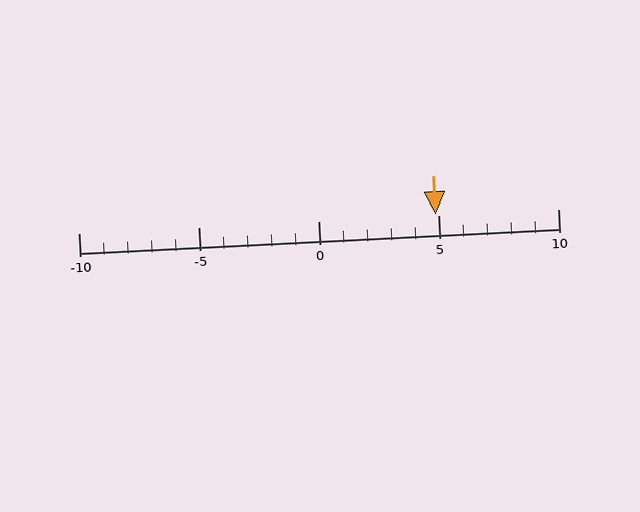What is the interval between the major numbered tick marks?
The major tick marks are spaced 5 units apart.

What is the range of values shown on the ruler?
The ruler shows values from -10 to 10.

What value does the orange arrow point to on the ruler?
The orange arrow points to approximately 5.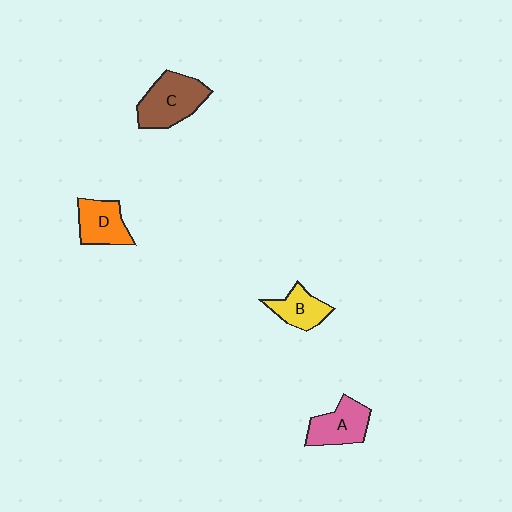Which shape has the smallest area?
Shape B (yellow).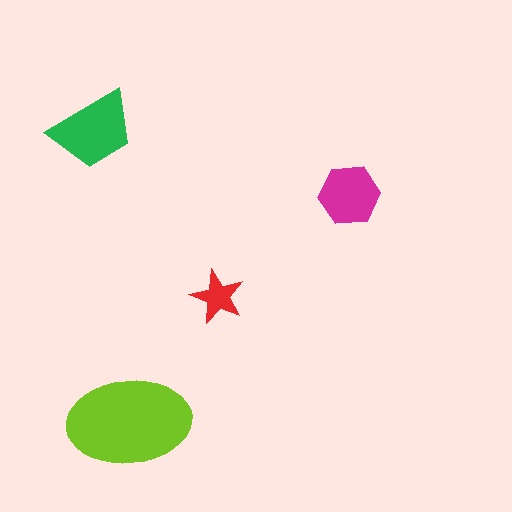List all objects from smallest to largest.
The red star, the magenta hexagon, the green trapezoid, the lime ellipse.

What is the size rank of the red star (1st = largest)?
4th.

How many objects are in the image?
There are 4 objects in the image.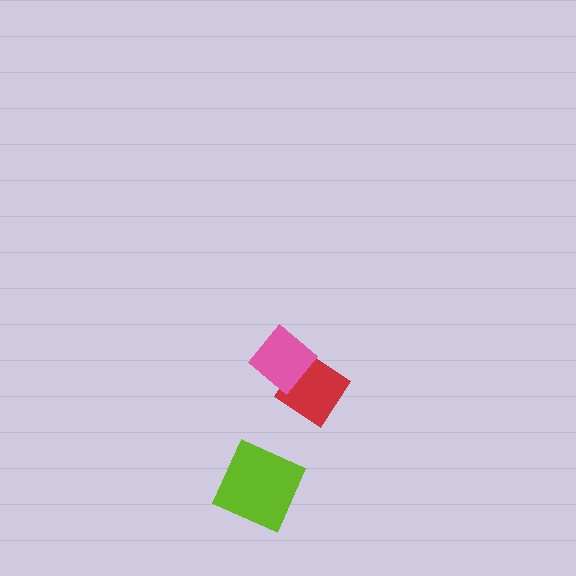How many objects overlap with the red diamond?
1 object overlaps with the red diamond.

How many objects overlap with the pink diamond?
1 object overlaps with the pink diamond.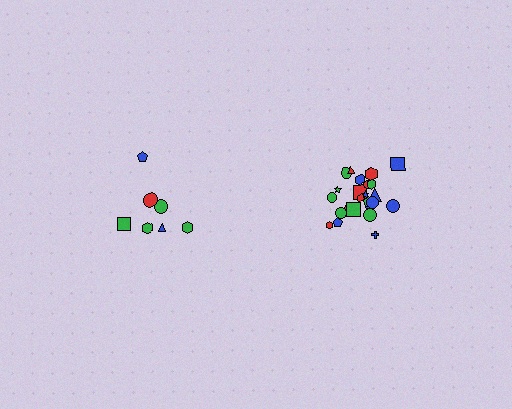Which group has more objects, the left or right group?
The right group.